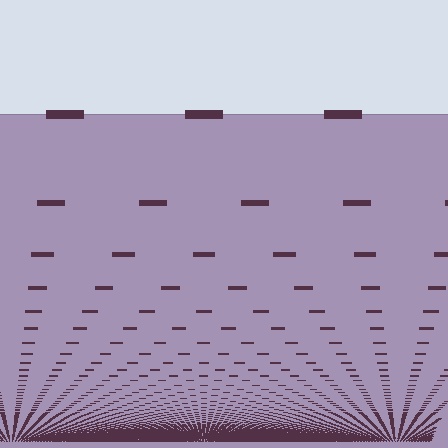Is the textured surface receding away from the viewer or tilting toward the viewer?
The surface appears to tilt toward the viewer. Texture elements get larger and sparser toward the top.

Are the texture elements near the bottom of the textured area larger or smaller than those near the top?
Smaller. The gradient is inverted — elements near the bottom are smaller and denser.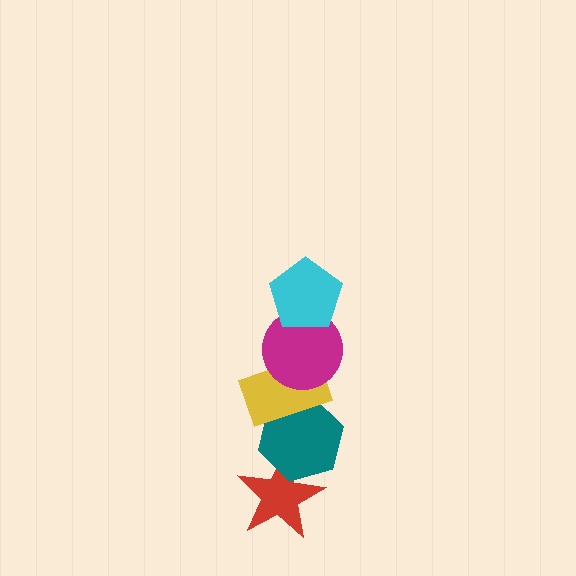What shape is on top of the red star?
The teal hexagon is on top of the red star.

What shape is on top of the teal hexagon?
The yellow rectangle is on top of the teal hexagon.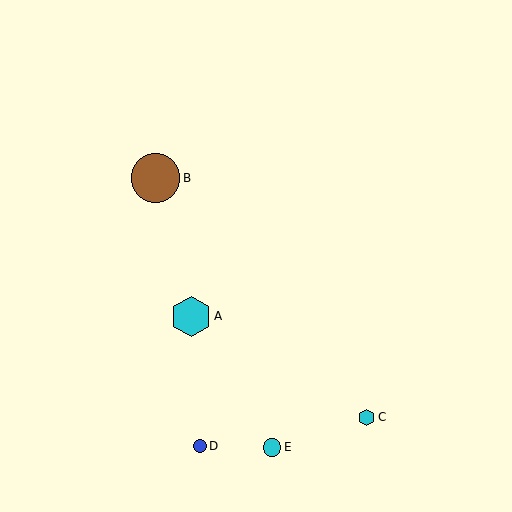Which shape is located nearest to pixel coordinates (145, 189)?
The brown circle (labeled B) at (156, 178) is nearest to that location.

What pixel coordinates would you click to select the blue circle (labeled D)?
Click at (200, 446) to select the blue circle D.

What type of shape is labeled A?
Shape A is a cyan hexagon.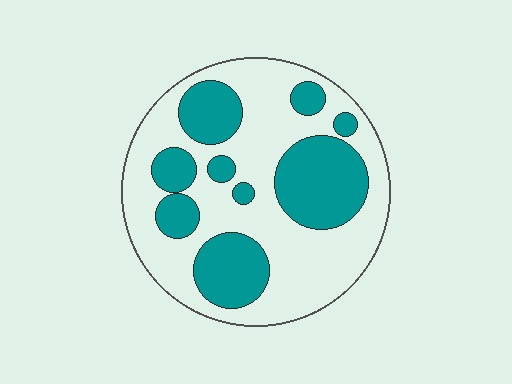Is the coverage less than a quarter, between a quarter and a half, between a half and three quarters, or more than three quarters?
Between a quarter and a half.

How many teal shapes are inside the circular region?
9.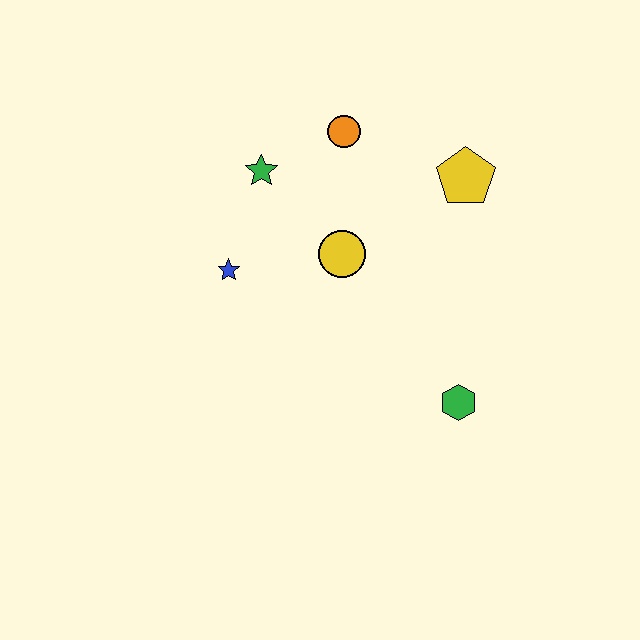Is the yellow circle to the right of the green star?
Yes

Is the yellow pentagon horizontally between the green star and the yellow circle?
No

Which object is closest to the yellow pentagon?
The orange circle is closest to the yellow pentagon.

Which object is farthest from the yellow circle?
The green hexagon is farthest from the yellow circle.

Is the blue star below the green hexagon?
No